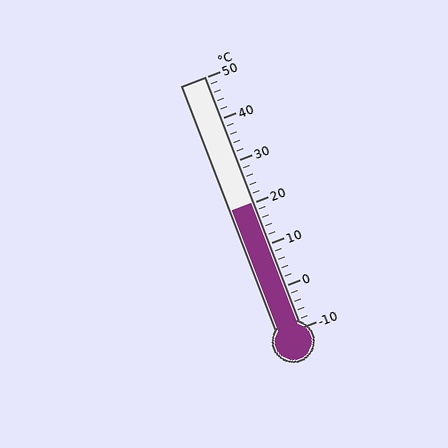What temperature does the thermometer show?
The thermometer shows approximately 20°C.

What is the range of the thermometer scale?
The thermometer scale ranges from -10°C to 50°C.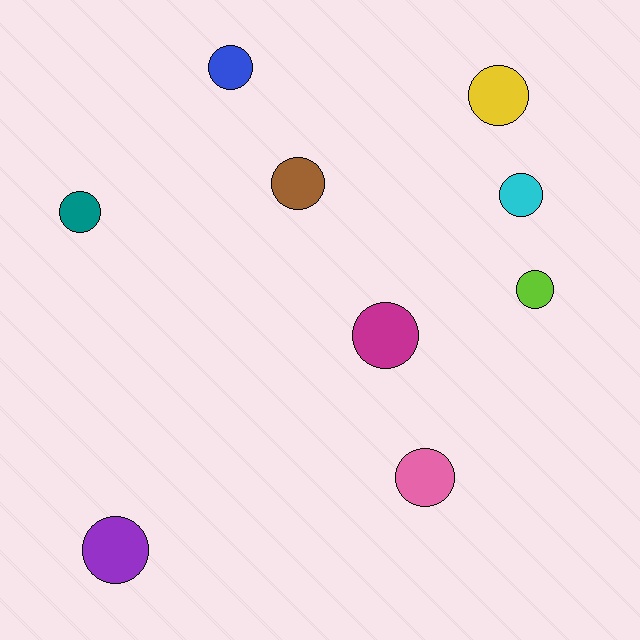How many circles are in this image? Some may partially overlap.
There are 9 circles.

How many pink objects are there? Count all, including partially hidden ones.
There is 1 pink object.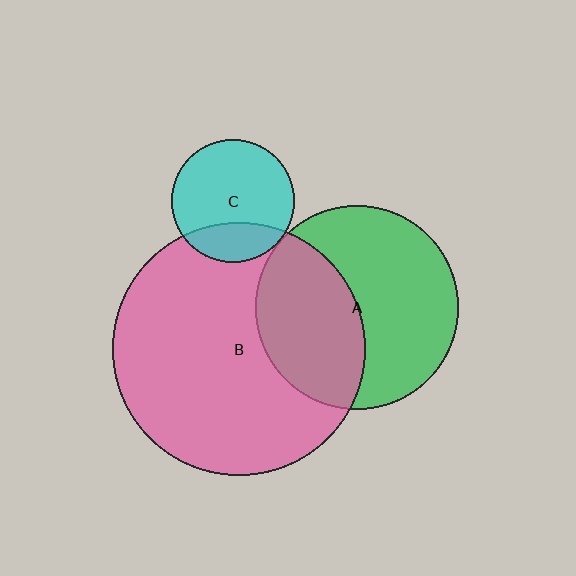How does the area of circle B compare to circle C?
Approximately 4.3 times.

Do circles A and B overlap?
Yes.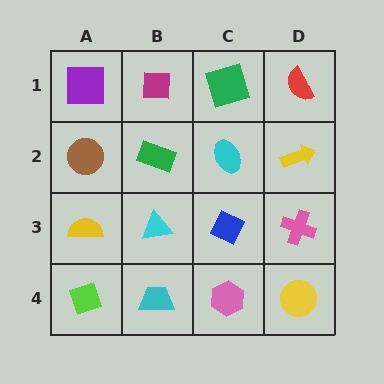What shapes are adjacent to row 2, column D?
A red semicircle (row 1, column D), a pink cross (row 3, column D), a cyan ellipse (row 2, column C).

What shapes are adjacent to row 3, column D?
A yellow arrow (row 2, column D), a yellow circle (row 4, column D), a blue diamond (row 3, column C).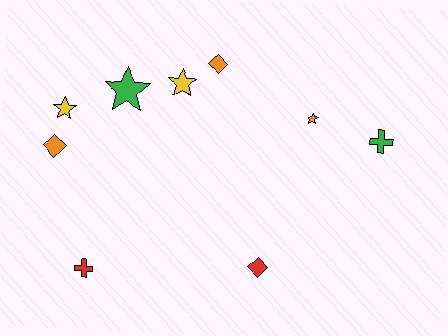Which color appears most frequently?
Orange, with 3 objects.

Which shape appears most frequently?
Star, with 4 objects.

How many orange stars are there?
There is 1 orange star.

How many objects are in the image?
There are 9 objects.